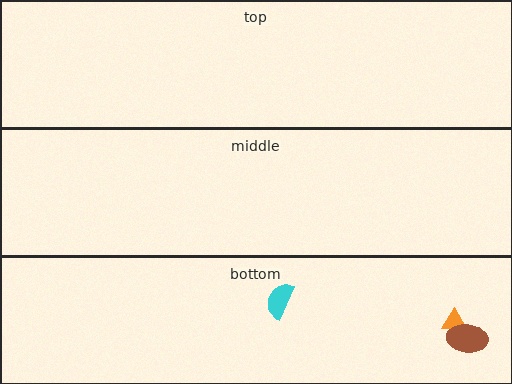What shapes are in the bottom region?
The orange triangle, the cyan semicircle, the brown ellipse.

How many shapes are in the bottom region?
3.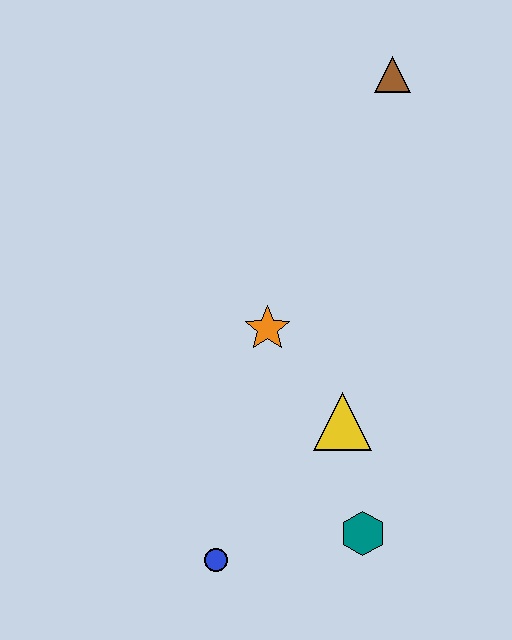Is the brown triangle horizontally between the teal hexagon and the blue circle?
No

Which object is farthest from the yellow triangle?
The brown triangle is farthest from the yellow triangle.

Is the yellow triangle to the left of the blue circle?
No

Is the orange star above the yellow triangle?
Yes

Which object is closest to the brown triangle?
The orange star is closest to the brown triangle.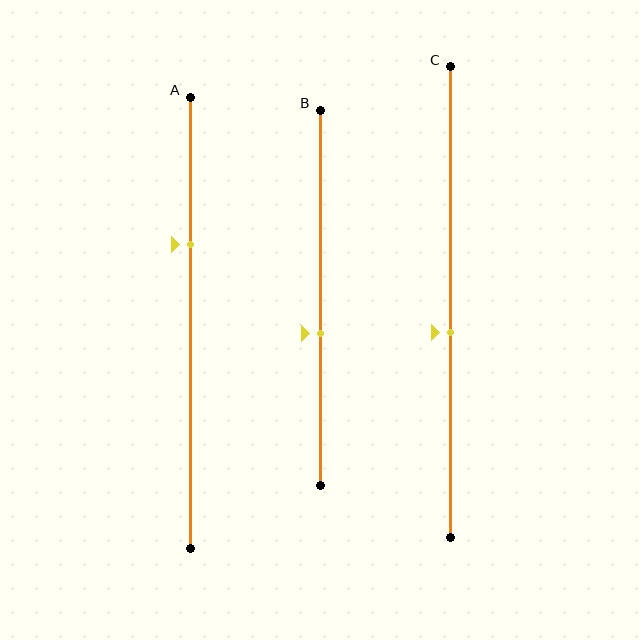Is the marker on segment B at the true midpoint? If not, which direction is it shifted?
No, the marker on segment B is shifted downward by about 9% of the segment length.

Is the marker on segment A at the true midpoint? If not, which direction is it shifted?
No, the marker on segment A is shifted upward by about 17% of the segment length.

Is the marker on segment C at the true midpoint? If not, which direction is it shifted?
No, the marker on segment C is shifted downward by about 6% of the segment length.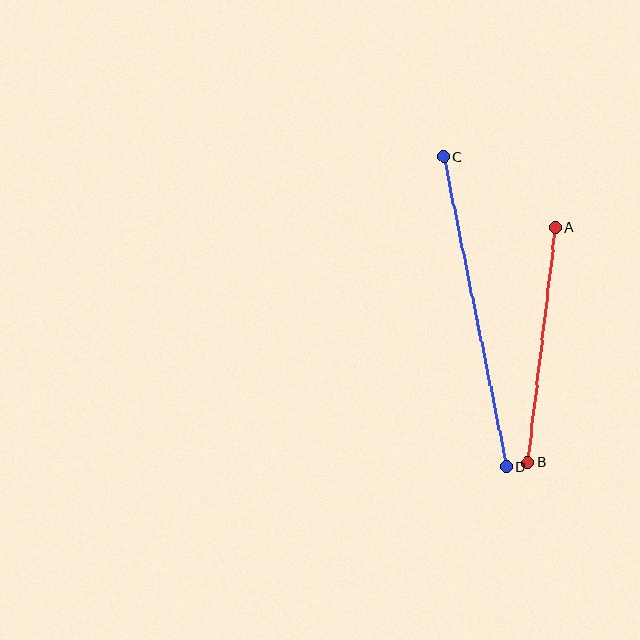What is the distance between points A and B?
The distance is approximately 236 pixels.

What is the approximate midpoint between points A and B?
The midpoint is at approximately (542, 345) pixels.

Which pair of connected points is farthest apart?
Points C and D are farthest apart.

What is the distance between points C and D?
The distance is approximately 316 pixels.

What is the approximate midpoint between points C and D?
The midpoint is at approximately (475, 312) pixels.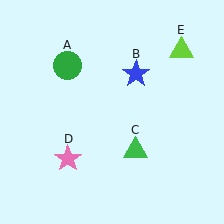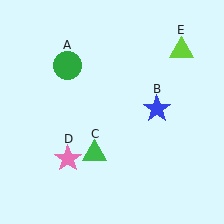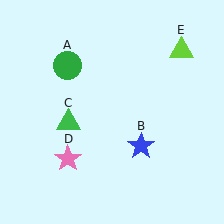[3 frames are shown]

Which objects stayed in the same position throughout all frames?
Green circle (object A) and pink star (object D) and lime triangle (object E) remained stationary.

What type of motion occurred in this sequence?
The blue star (object B), green triangle (object C) rotated clockwise around the center of the scene.